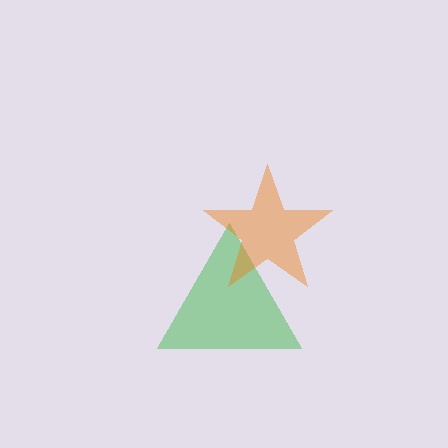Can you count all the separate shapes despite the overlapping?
Yes, there are 2 separate shapes.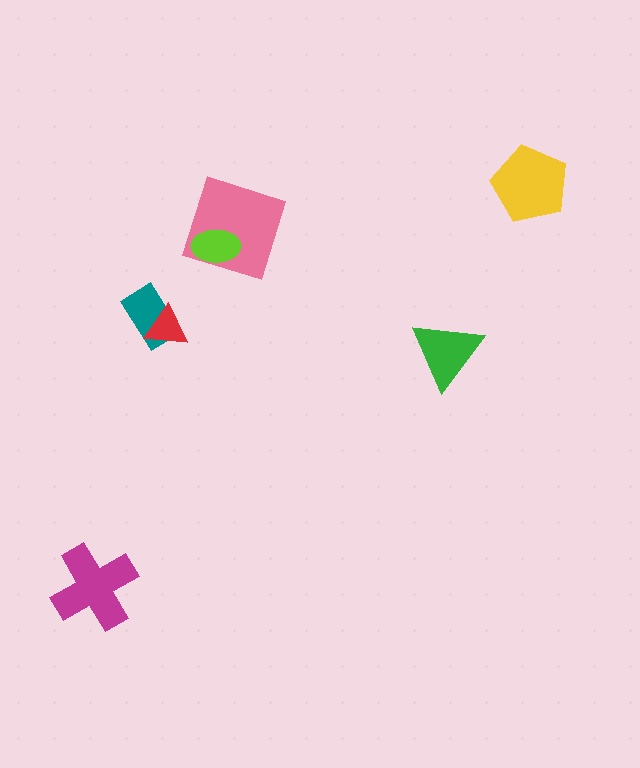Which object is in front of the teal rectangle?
The red triangle is in front of the teal rectangle.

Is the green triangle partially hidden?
No, no other shape covers it.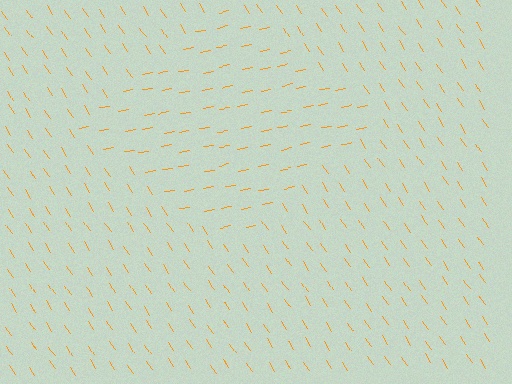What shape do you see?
I see a diamond.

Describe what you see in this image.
The image is filled with small orange line segments. A diamond region in the image has lines oriented differently from the surrounding lines, creating a visible texture boundary.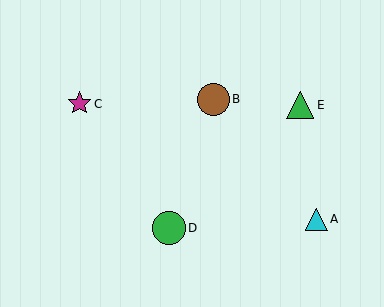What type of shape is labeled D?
Shape D is a green circle.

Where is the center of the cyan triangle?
The center of the cyan triangle is at (317, 219).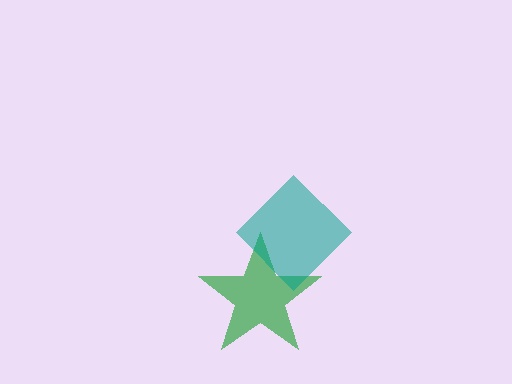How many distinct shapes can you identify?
There are 2 distinct shapes: a green star, a teal diamond.